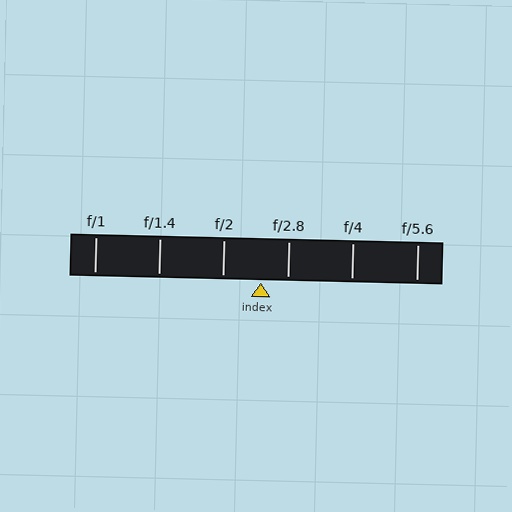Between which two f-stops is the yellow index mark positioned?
The index mark is between f/2 and f/2.8.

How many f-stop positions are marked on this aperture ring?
There are 6 f-stop positions marked.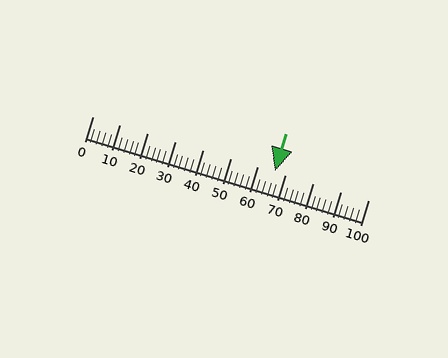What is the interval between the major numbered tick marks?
The major tick marks are spaced 10 units apart.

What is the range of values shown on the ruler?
The ruler shows values from 0 to 100.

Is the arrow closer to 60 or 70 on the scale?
The arrow is closer to 70.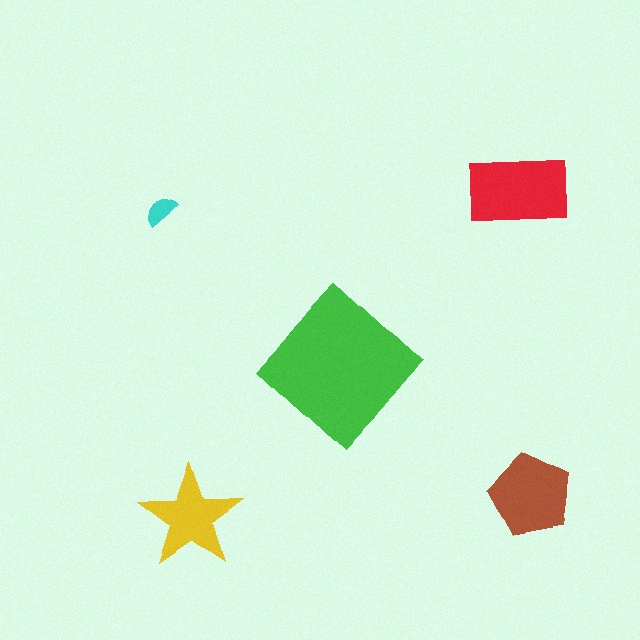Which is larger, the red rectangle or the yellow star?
The red rectangle.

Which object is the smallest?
The cyan semicircle.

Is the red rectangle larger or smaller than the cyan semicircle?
Larger.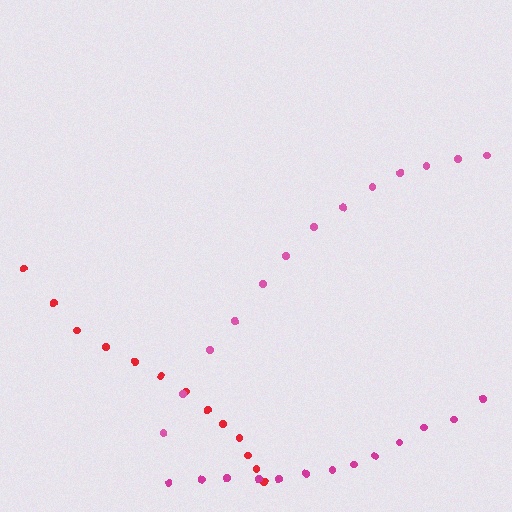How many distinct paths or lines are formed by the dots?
There are 3 distinct paths.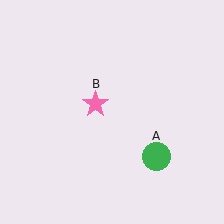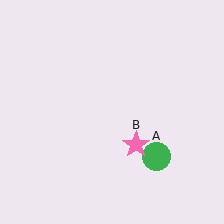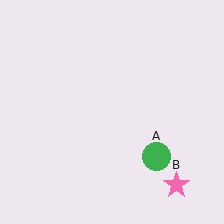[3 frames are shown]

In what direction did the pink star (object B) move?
The pink star (object B) moved down and to the right.